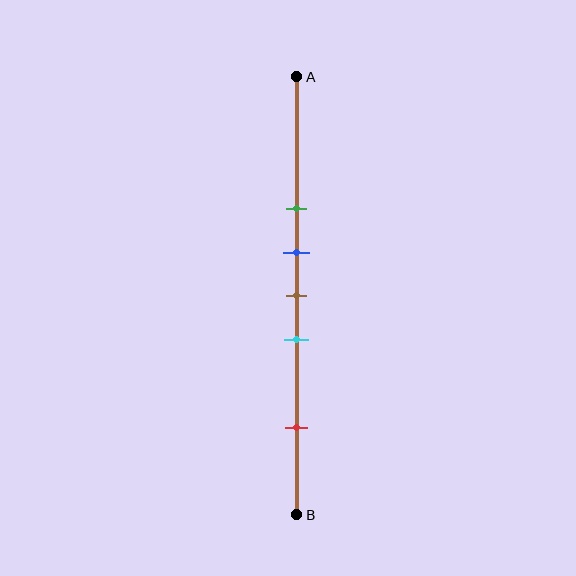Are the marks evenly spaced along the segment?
No, the marks are not evenly spaced.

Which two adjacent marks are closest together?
The blue and brown marks are the closest adjacent pair.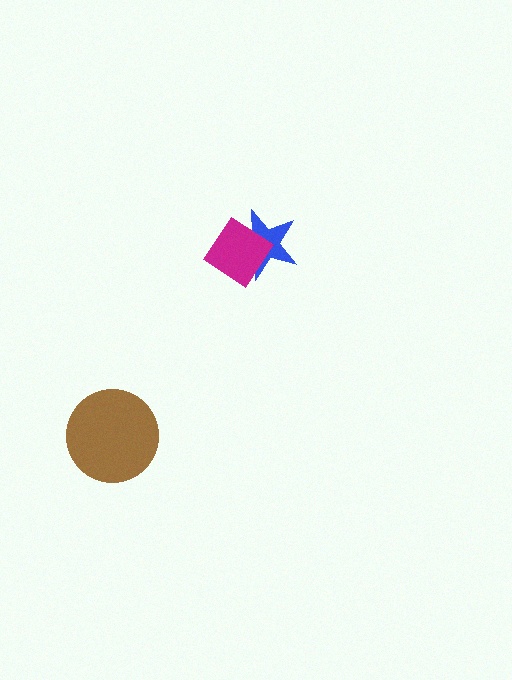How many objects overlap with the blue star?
1 object overlaps with the blue star.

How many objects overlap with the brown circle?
0 objects overlap with the brown circle.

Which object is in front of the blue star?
The magenta diamond is in front of the blue star.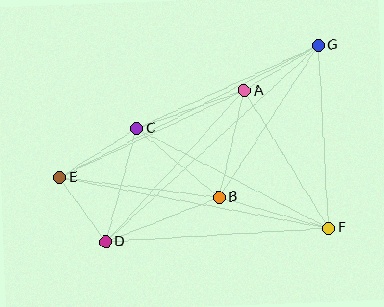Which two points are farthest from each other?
Points E and G are farthest from each other.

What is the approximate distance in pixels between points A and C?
The distance between A and C is approximately 114 pixels.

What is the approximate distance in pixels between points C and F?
The distance between C and F is approximately 216 pixels.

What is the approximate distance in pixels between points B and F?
The distance between B and F is approximately 114 pixels.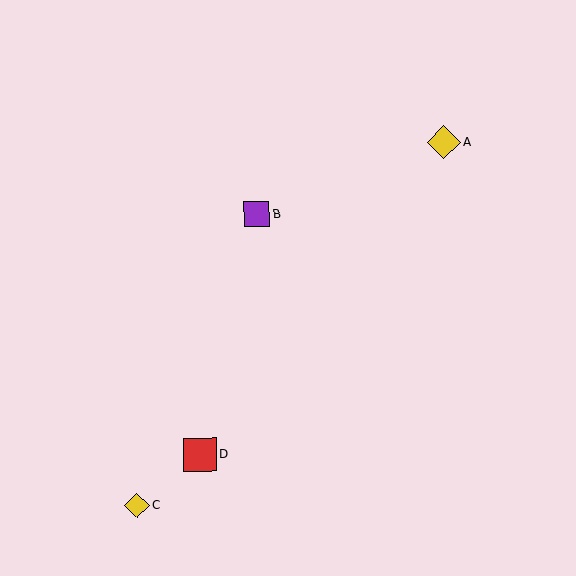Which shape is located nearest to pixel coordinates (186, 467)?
The red square (labeled D) at (200, 454) is nearest to that location.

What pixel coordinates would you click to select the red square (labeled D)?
Click at (200, 454) to select the red square D.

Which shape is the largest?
The red square (labeled D) is the largest.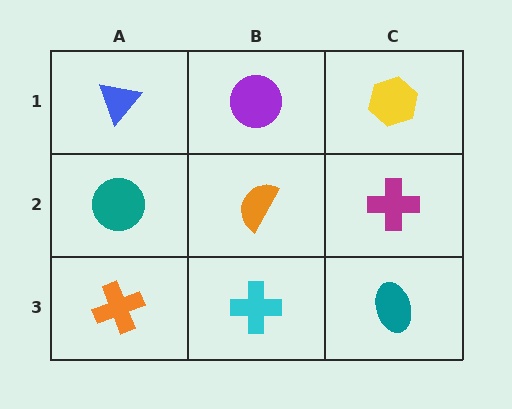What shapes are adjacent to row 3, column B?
An orange semicircle (row 2, column B), an orange cross (row 3, column A), a teal ellipse (row 3, column C).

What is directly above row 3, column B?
An orange semicircle.